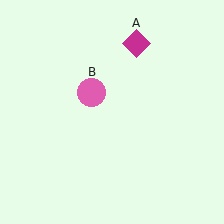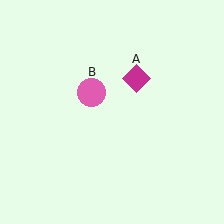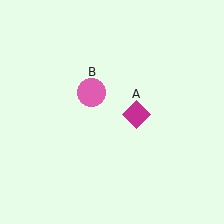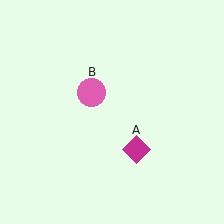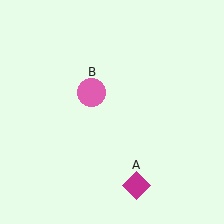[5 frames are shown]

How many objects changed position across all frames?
1 object changed position: magenta diamond (object A).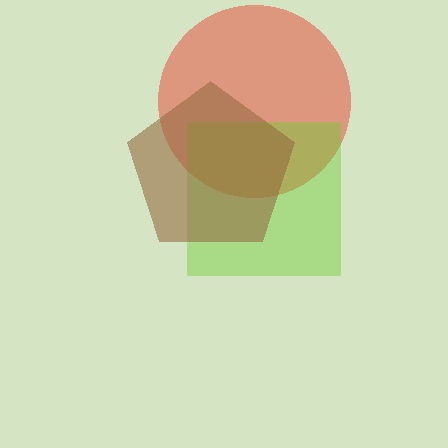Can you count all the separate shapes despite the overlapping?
Yes, there are 3 separate shapes.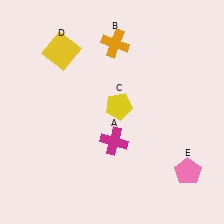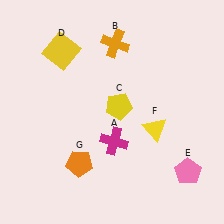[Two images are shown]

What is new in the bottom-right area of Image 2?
A yellow triangle (F) was added in the bottom-right area of Image 2.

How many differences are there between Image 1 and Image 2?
There are 2 differences between the two images.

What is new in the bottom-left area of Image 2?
An orange pentagon (G) was added in the bottom-left area of Image 2.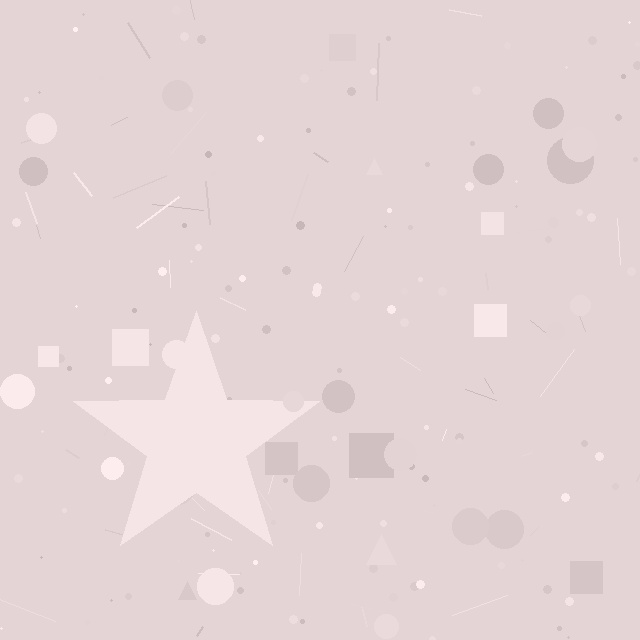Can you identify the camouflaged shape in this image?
The camouflaged shape is a star.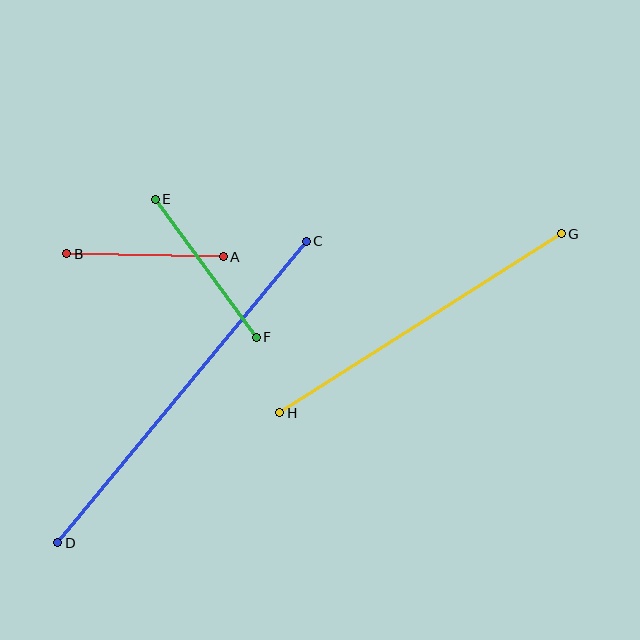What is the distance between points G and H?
The distance is approximately 334 pixels.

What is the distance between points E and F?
The distance is approximately 171 pixels.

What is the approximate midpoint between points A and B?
The midpoint is at approximately (145, 255) pixels.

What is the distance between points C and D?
The distance is approximately 391 pixels.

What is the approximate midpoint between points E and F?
The midpoint is at approximately (206, 268) pixels.